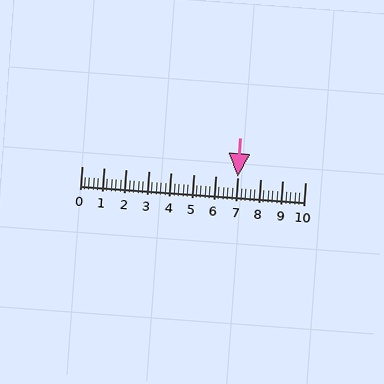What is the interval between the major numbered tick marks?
The major tick marks are spaced 1 units apart.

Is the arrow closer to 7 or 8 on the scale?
The arrow is closer to 7.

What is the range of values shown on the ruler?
The ruler shows values from 0 to 10.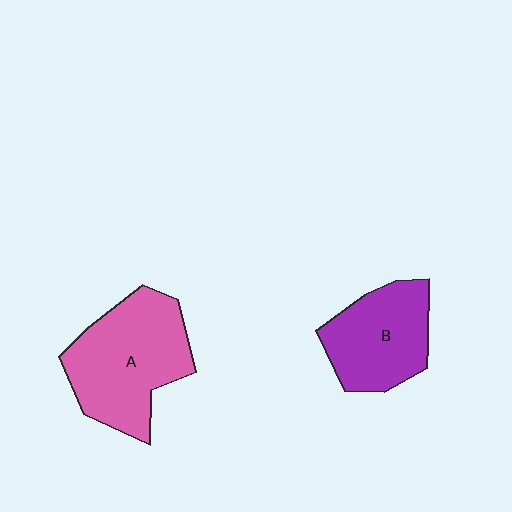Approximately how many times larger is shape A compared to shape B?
Approximately 1.3 times.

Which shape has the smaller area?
Shape B (purple).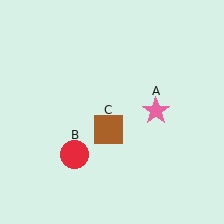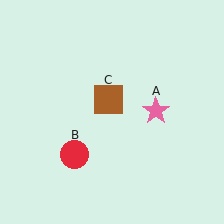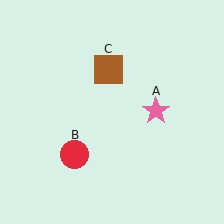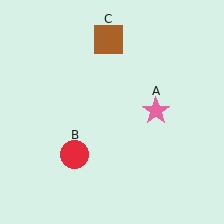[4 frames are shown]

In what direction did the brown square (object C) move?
The brown square (object C) moved up.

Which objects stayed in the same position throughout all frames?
Pink star (object A) and red circle (object B) remained stationary.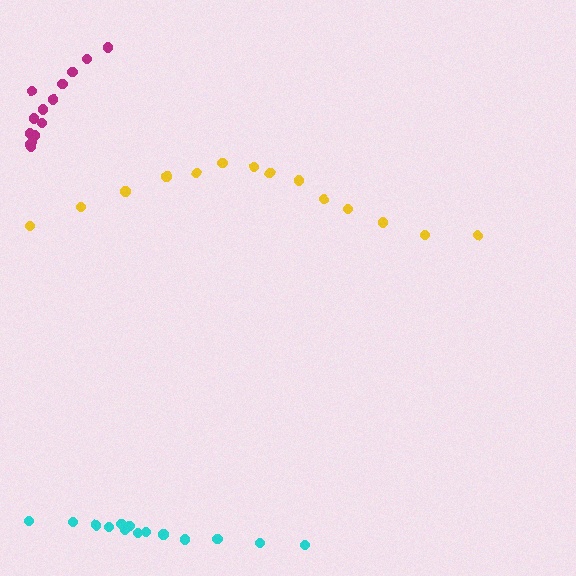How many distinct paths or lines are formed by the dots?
There are 3 distinct paths.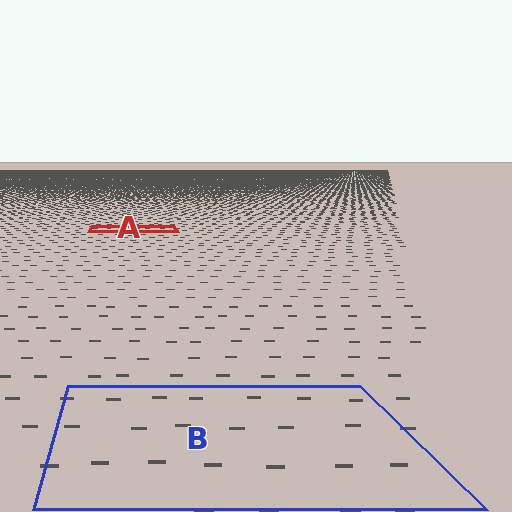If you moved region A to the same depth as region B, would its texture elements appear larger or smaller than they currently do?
They would appear larger. At a closer depth, the same texture elements are projected at a bigger on-screen size.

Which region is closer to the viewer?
Region B is closer. The texture elements there are larger and more spread out.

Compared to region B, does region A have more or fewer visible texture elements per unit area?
Region A has more texture elements per unit area — they are packed more densely because it is farther away.